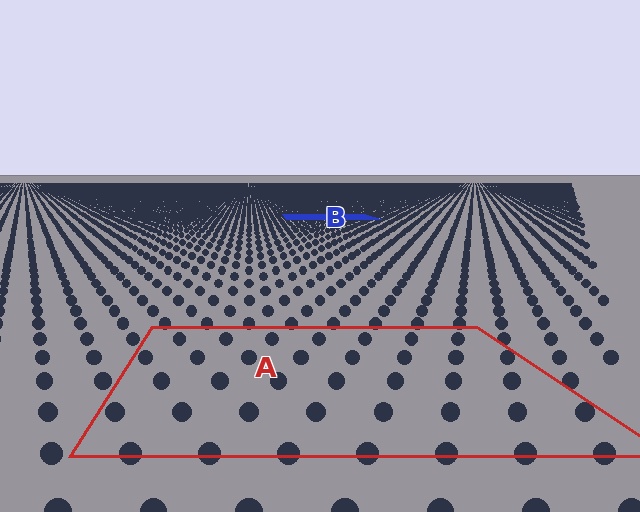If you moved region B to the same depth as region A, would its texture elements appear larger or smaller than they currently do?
They would appear larger. At a closer depth, the same texture elements are projected at a bigger on-screen size.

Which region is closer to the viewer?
Region A is closer. The texture elements there are larger and more spread out.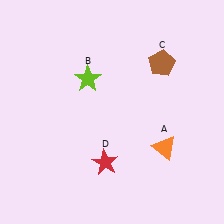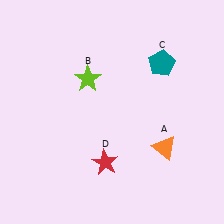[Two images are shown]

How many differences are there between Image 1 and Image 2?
There is 1 difference between the two images.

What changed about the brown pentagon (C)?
In Image 1, C is brown. In Image 2, it changed to teal.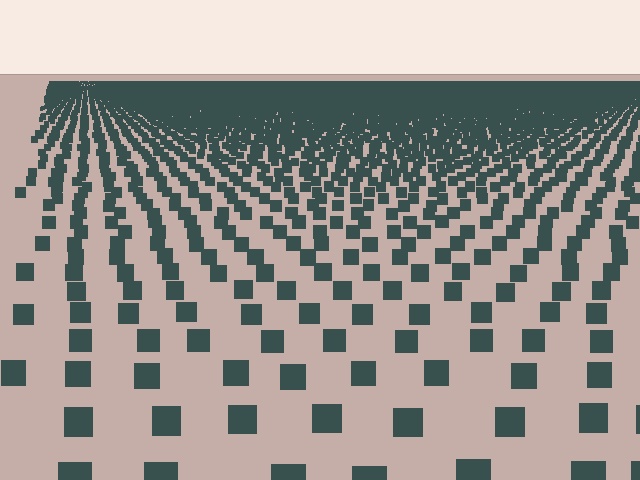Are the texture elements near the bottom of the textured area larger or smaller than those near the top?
Larger. Near the bottom, elements are closer to the viewer and appear at a bigger on-screen size.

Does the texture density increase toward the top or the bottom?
Density increases toward the top.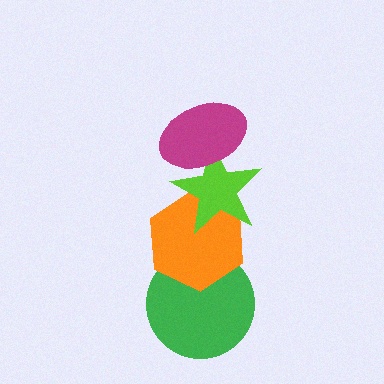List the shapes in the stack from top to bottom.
From top to bottom: the magenta ellipse, the lime star, the orange hexagon, the green circle.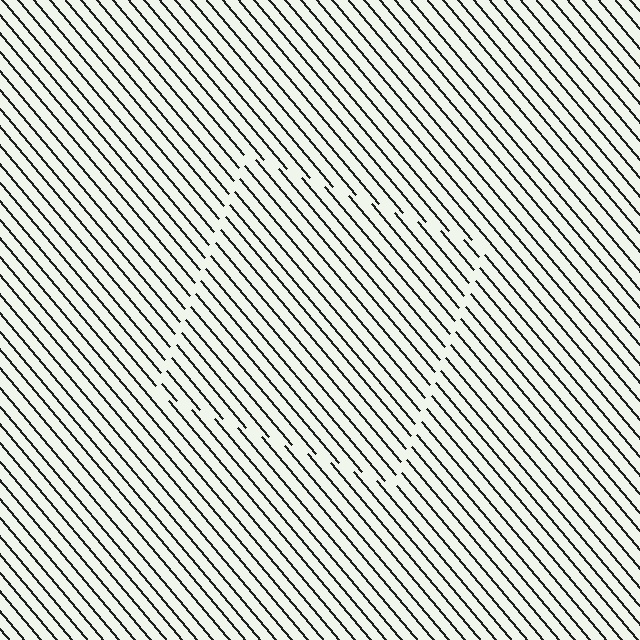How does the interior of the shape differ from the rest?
The interior of the shape contains the same grating, shifted by half a period — the contour is defined by the phase discontinuity where line-ends from the inner and outer gratings abut.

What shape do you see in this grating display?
An illusory square. The interior of the shape contains the same grating, shifted by half a period — the contour is defined by the phase discontinuity where line-ends from the inner and outer gratings abut.